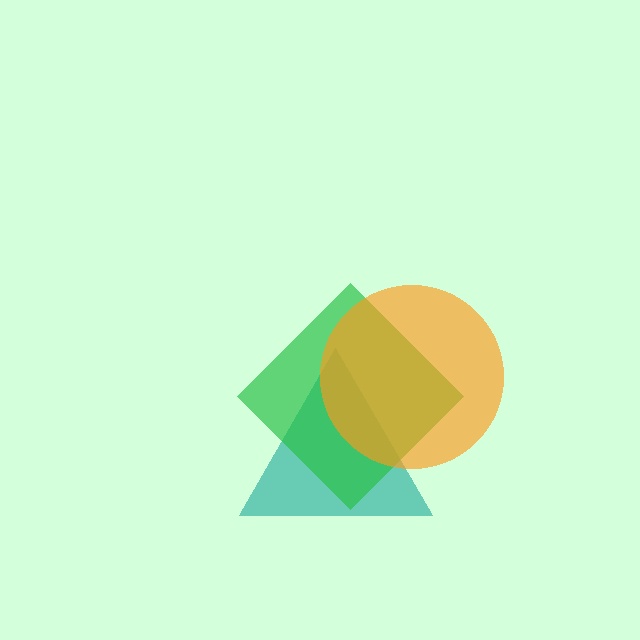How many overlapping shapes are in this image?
There are 3 overlapping shapes in the image.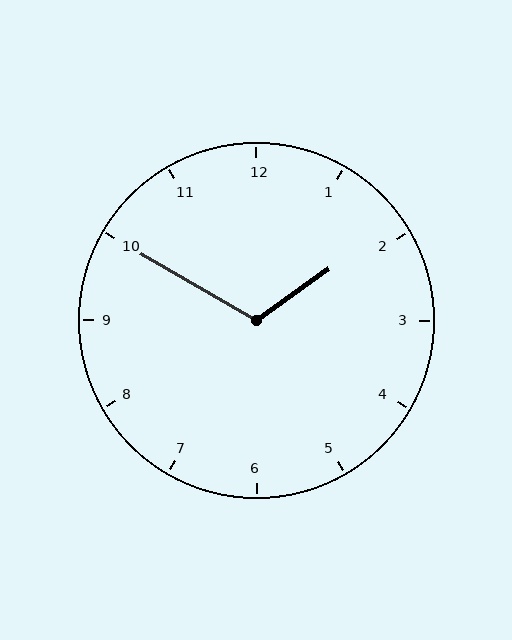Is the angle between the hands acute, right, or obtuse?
It is obtuse.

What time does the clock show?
1:50.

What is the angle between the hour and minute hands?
Approximately 115 degrees.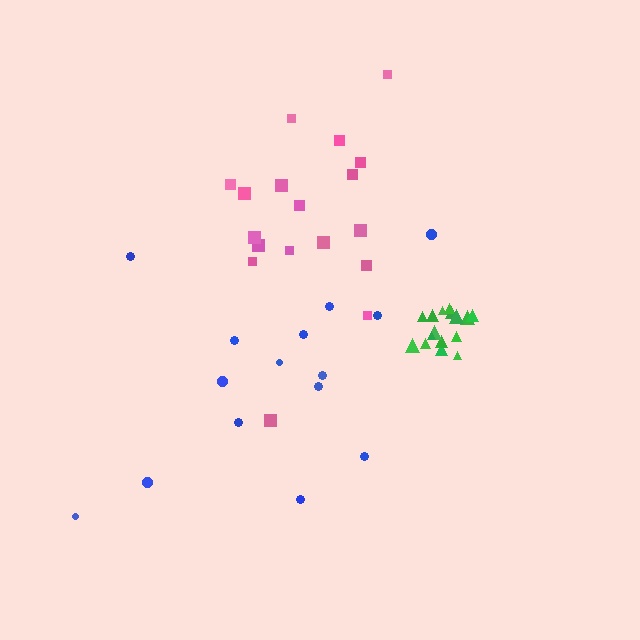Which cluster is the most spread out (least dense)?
Blue.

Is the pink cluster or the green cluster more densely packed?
Green.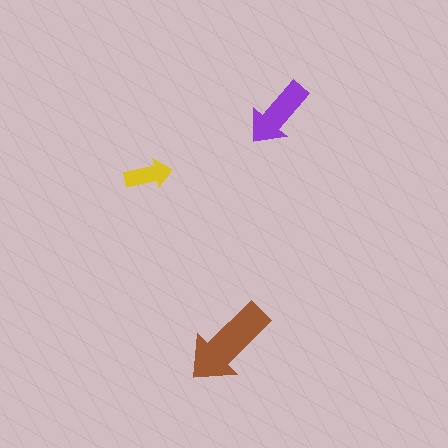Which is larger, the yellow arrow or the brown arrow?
The brown one.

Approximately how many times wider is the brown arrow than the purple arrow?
About 1.5 times wider.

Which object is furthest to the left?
The yellow arrow is leftmost.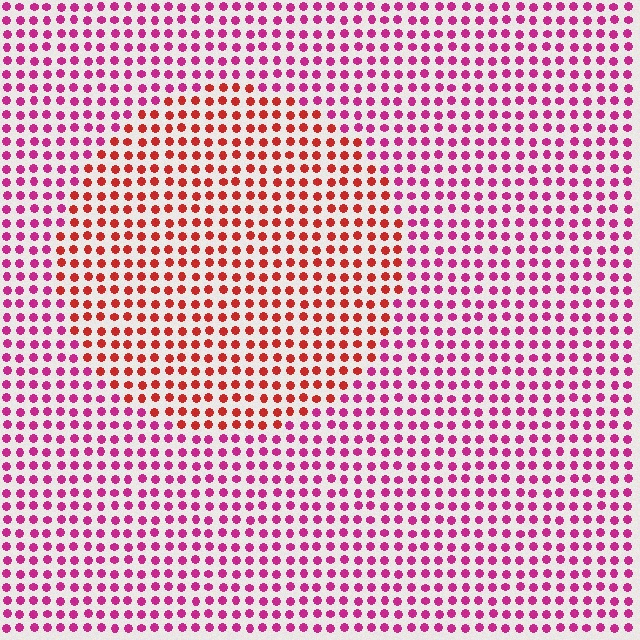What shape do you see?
I see a circle.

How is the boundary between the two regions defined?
The boundary is defined purely by a slight shift in hue (about 39 degrees). Spacing, size, and orientation are identical on both sides.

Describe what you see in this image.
The image is filled with small magenta elements in a uniform arrangement. A circle-shaped region is visible where the elements are tinted to a slightly different hue, forming a subtle color boundary.